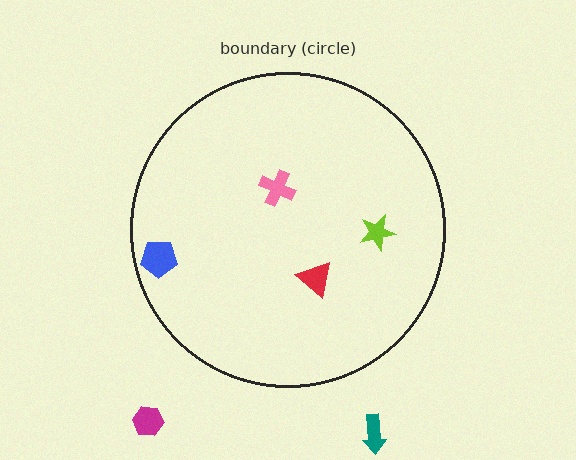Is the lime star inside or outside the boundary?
Inside.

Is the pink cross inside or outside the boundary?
Inside.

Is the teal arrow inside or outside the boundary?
Outside.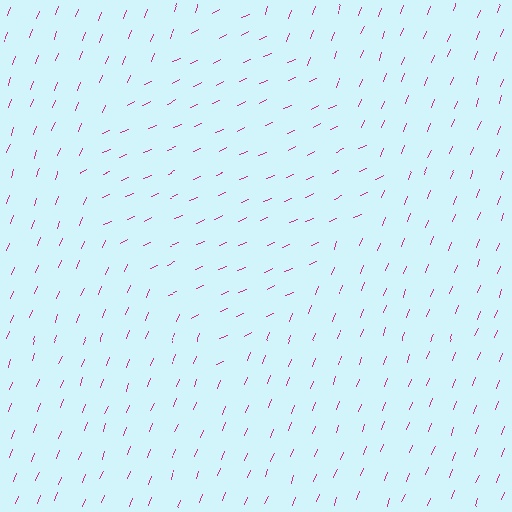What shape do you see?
I see a diamond.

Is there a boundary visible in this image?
Yes, there is a texture boundary formed by a change in line orientation.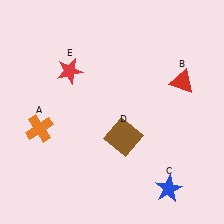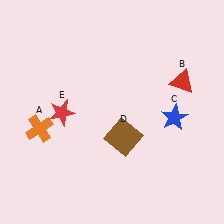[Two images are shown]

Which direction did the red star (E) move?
The red star (E) moved down.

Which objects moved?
The objects that moved are: the blue star (C), the red star (E).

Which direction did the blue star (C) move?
The blue star (C) moved up.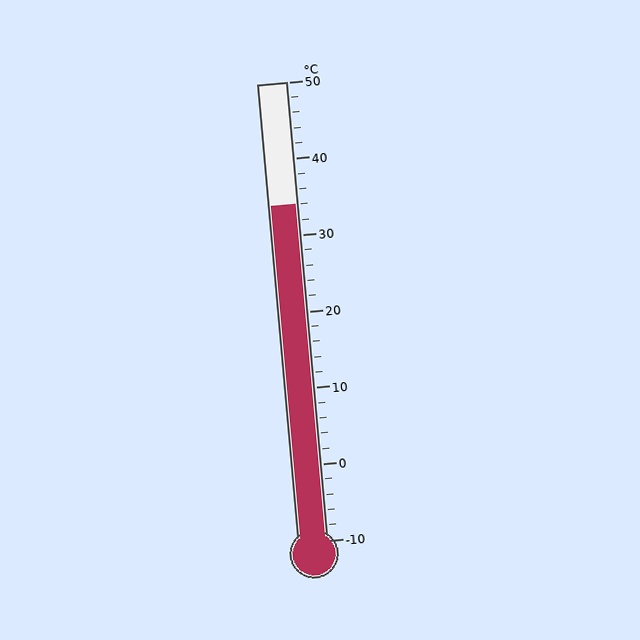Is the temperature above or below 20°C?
The temperature is above 20°C.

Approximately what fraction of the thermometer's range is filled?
The thermometer is filled to approximately 75% of its range.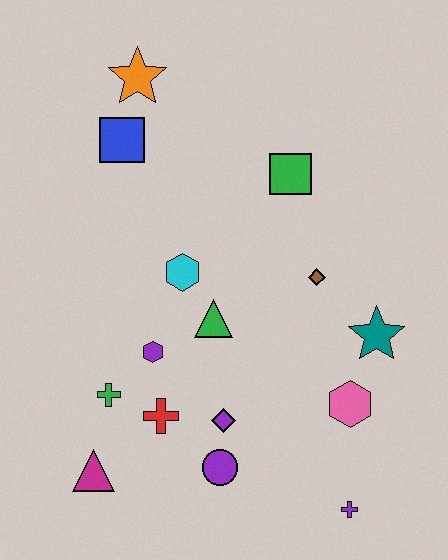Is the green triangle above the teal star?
Yes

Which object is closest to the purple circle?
The purple diamond is closest to the purple circle.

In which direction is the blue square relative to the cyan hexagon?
The blue square is above the cyan hexagon.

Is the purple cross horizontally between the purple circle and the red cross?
No